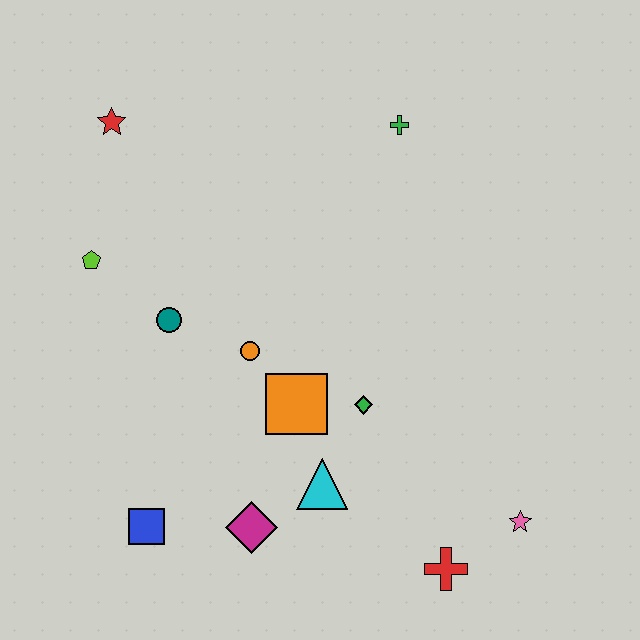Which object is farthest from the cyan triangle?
The red star is farthest from the cyan triangle.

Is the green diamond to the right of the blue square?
Yes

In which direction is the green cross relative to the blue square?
The green cross is above the blue square.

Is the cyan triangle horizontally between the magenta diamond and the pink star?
Yes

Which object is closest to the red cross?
The pink star is closest to the red cross.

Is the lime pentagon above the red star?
No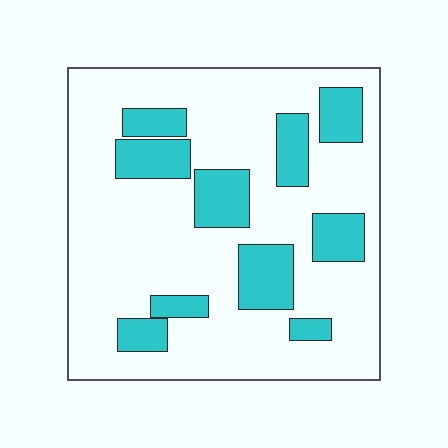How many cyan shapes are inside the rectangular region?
10.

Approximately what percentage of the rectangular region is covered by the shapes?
Approximately 25%.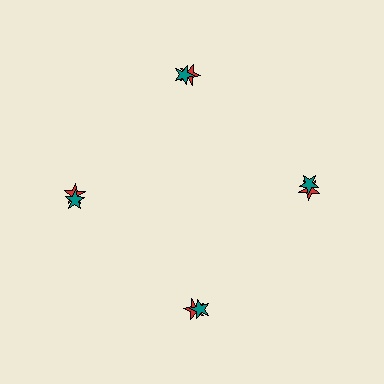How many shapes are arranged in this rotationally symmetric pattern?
There are 8 shapes, arranged in 4 groups of 2.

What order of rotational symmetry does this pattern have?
This pattern has 4-fold rotational symmetry.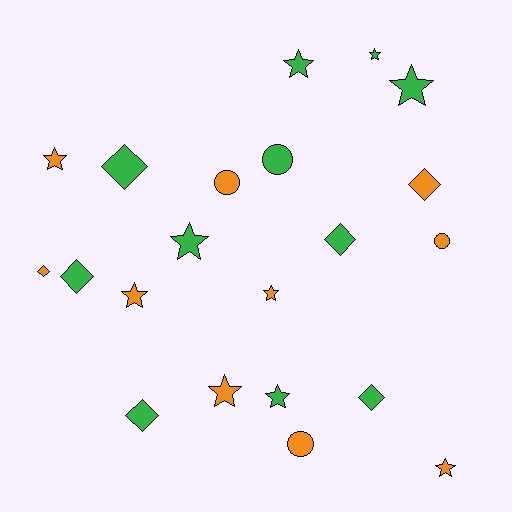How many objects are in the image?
There are 21 objects.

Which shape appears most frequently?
Star, with 10 objects.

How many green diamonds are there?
There are 5 green diamonds.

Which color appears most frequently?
Green, with 11 objects.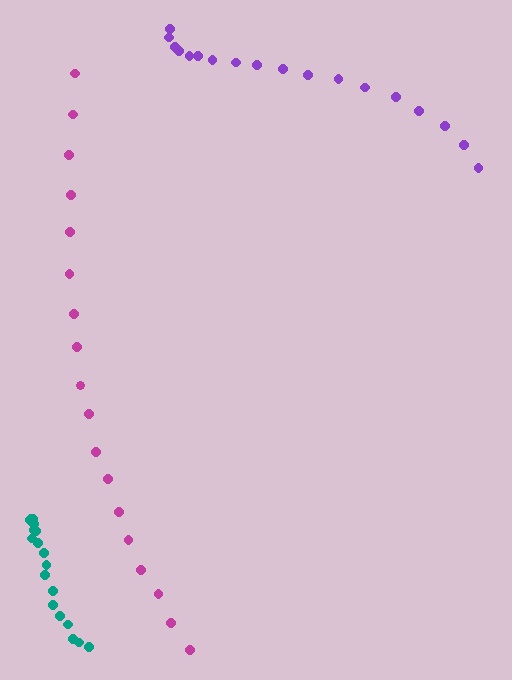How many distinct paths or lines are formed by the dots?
There are 3 distinct paths.